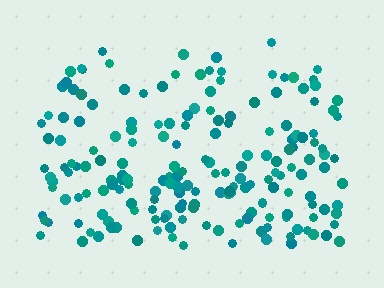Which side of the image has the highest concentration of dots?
The bottom.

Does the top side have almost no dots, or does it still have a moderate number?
Still a moderate number, just noticeably fewer than the bottom.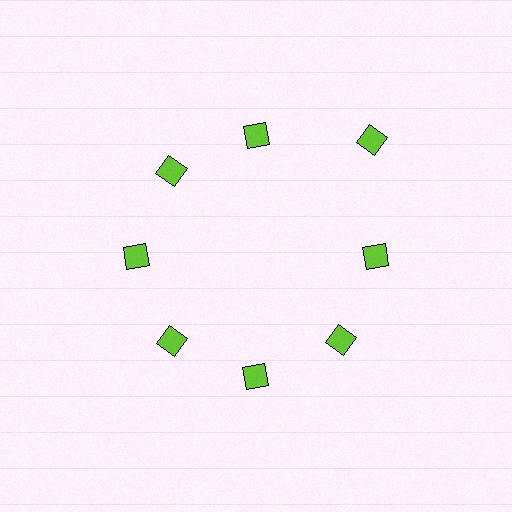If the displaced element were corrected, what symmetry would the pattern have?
It would have 8-fold rotational symmetry — the pattern would map onto itself every 45 degrees.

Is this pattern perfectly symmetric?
No. The 8 lime diamonds are arranged in a ring, but one element near the 2 o'clock position is pushed outward from the center, breaking the 8-fold rotational symmetry.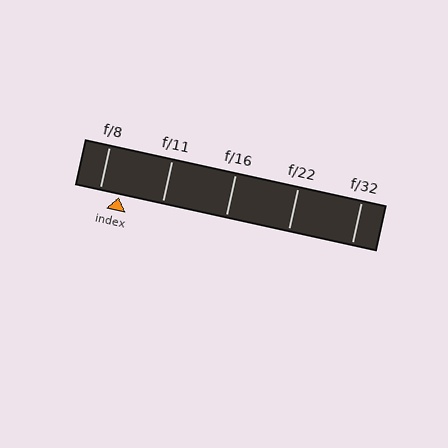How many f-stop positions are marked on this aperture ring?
There are 5 f-stop positions marked.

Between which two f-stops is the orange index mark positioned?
The index mark is between f/8 and f/11.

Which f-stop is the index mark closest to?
The index mark is closest to f/8.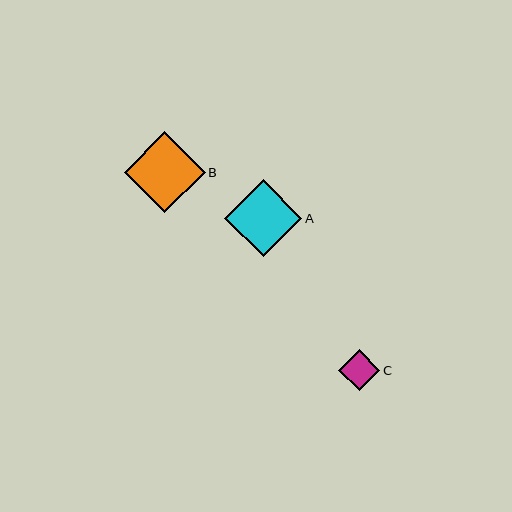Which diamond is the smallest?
Diamond C is the smallest with a size of approximately 41 pixels.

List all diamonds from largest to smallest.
From largest to smallest: B, A, C.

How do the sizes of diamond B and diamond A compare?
Diamond B and diamond A are approximately the same size.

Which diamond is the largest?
Diamond B is the largest with a size of approximately 81 pixels.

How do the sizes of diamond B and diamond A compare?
Diamond B and diamond A are approximately the same size.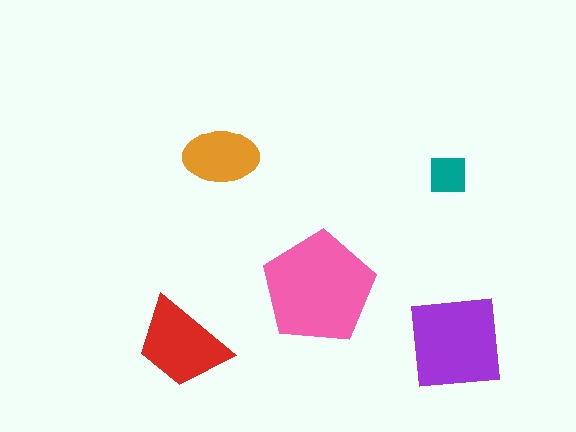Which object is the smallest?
The teal square.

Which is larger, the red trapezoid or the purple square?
The purple square.